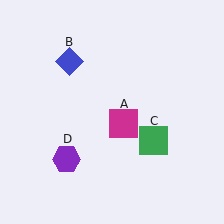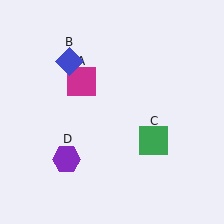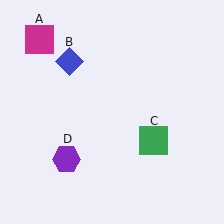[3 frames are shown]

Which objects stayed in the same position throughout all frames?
Blue diamond (object B) and green square (object C) and purple hexagon (object D) remained stationary.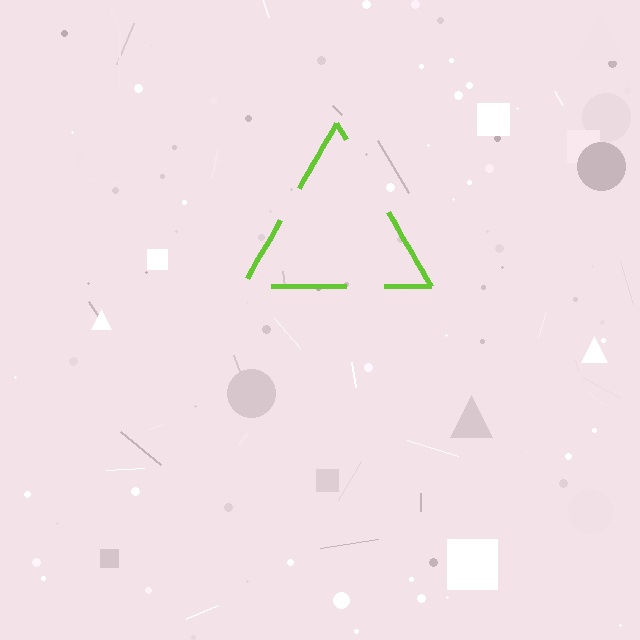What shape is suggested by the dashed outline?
The dashed outline suggests a triangle.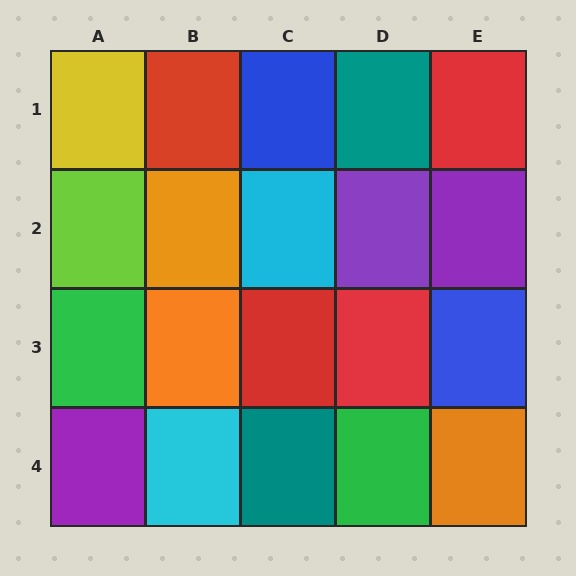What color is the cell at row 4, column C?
Teal.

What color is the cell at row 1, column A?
Yellow.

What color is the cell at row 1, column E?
Red.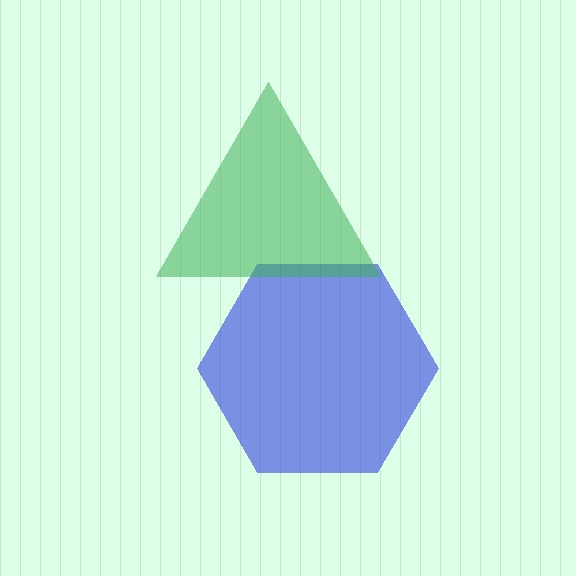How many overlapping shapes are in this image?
There are 2 overlapping shapes in the image.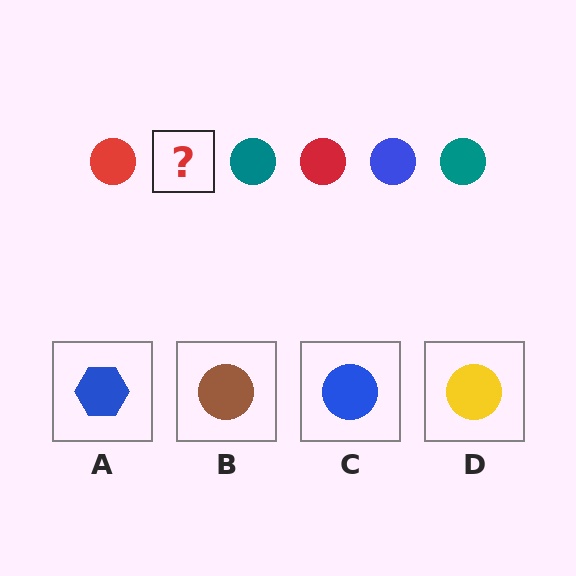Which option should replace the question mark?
Option C.